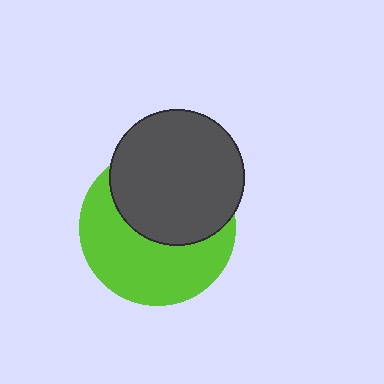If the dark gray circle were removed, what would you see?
You would see the complete lime circle.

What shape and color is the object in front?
The object in front is a dark gray circle.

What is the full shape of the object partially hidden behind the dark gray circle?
The partially hidden object is a lime circle.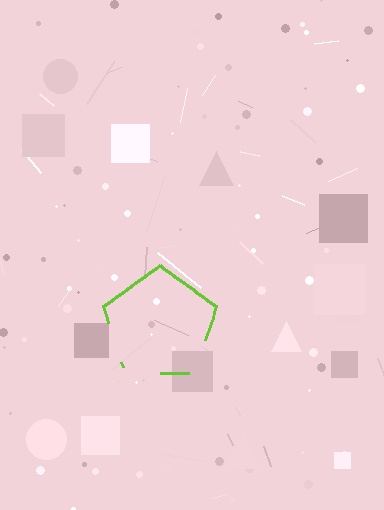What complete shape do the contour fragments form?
The contour fragments form a pentagon.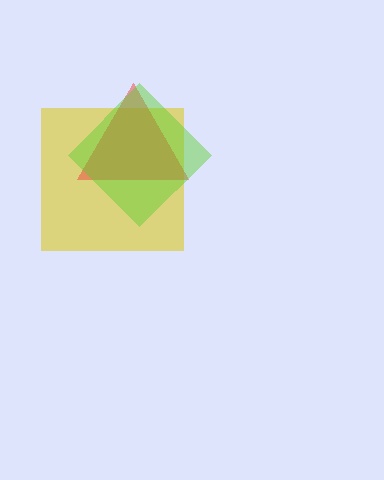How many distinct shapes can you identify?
There are 3 distinct shapes: a yellow square, a red triangle, a lime diamond.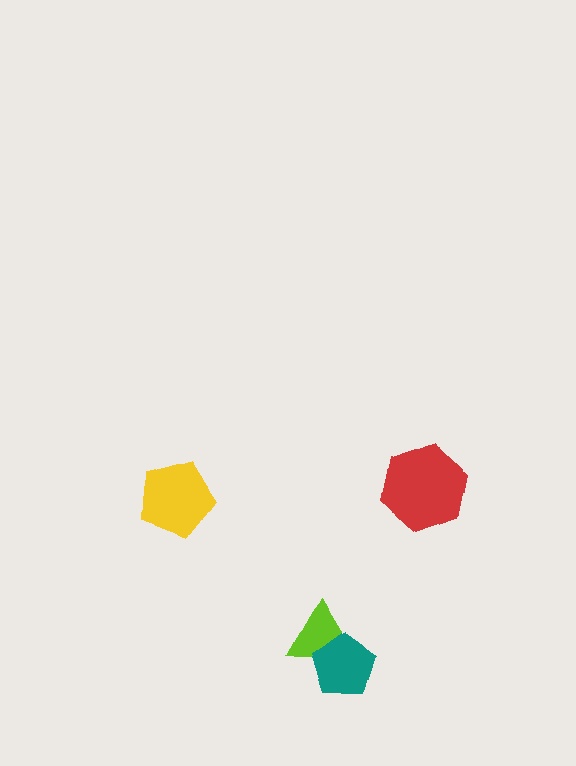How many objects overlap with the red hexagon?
0 objects overlap with the red hexagon.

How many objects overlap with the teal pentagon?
1 object overlaps with the teal pentagon.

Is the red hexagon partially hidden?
No, no other shape covers it.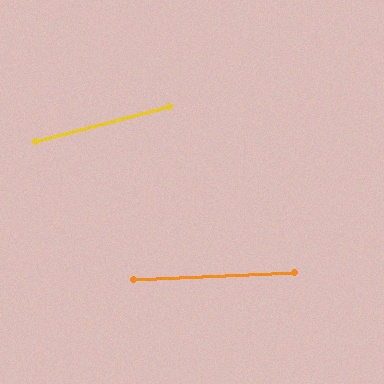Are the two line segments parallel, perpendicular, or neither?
Neither parallel nor perpendicular — they differ by about 12°.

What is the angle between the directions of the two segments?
Approximately 12 degrees.